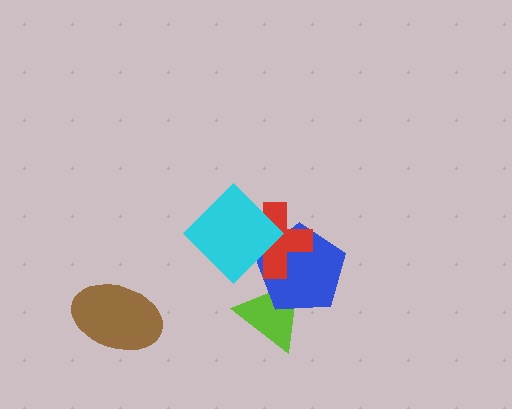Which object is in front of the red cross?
The cyan diamond is in front of the red cross.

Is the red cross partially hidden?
Yes, it is partially covered by another shape.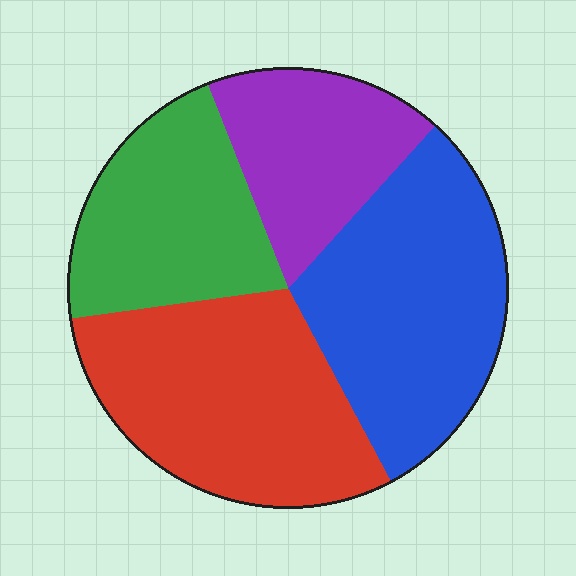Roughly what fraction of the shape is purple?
Purple takes up about one sixth (1/6) of the shape.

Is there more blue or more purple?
Blue.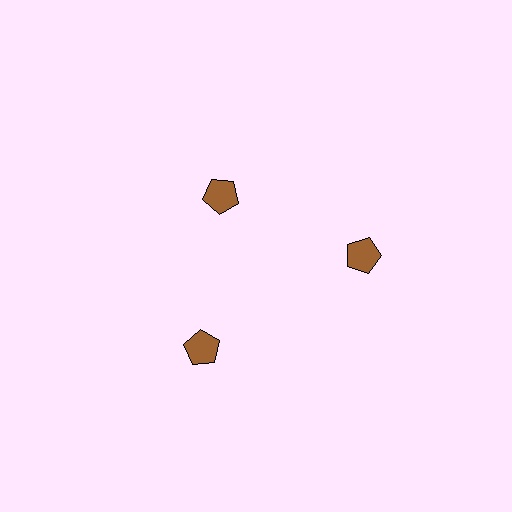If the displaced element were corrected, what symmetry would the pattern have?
It would have 3-fold rotational symmetry — the pattern would map onto itself every 120 degrees.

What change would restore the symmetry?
The symmetry would be restored by moving it outward, back onto the ring so that all 3 pentagons sit at equal angles and equal distance from the center.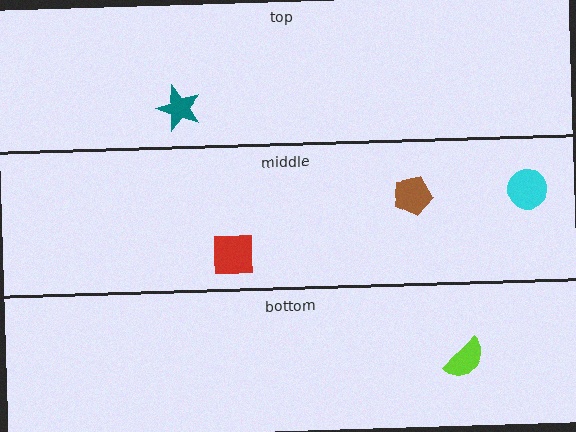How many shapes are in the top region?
1.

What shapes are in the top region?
The teal star.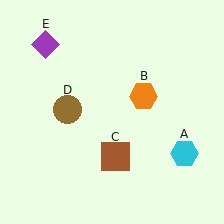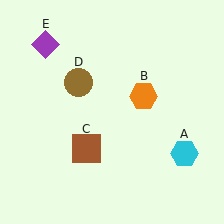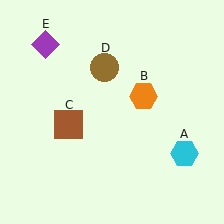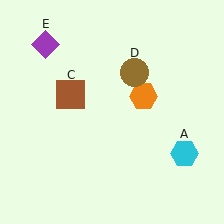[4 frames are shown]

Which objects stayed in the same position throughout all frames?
Cyan hexagon (object A) and orange hexagon (object B) and purple diamond (object E) remained stationary.